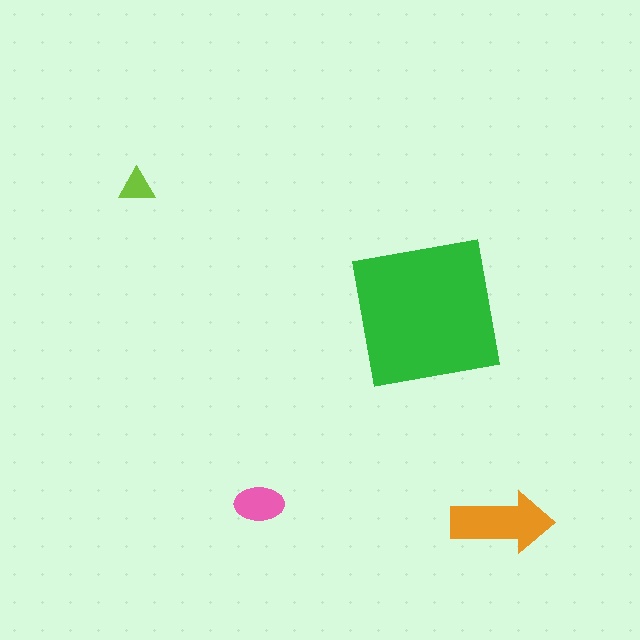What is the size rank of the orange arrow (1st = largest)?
2nd.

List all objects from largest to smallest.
The green square, the orange arrow, the pink ellipse, the lime triangle.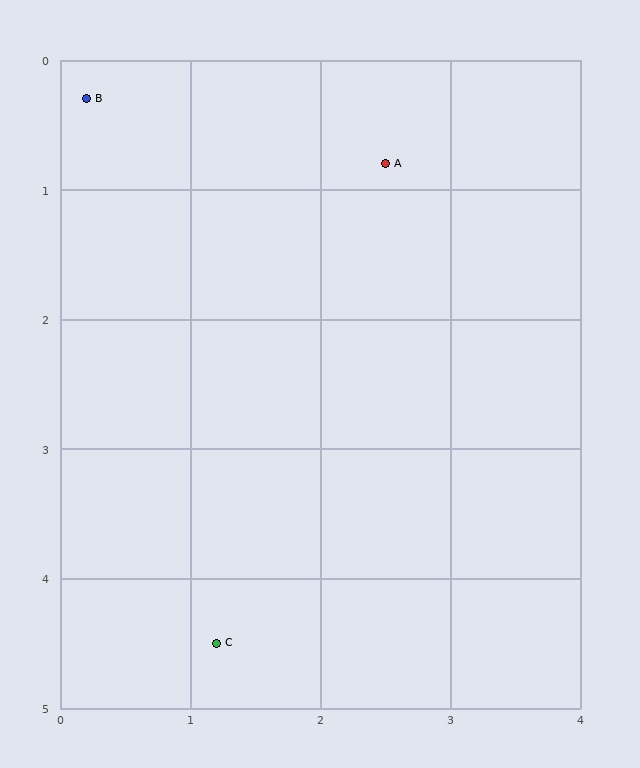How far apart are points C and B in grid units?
Points C and B are about 4.3 grid units apart.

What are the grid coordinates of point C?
Point C is at approximately (1.2, 4.5).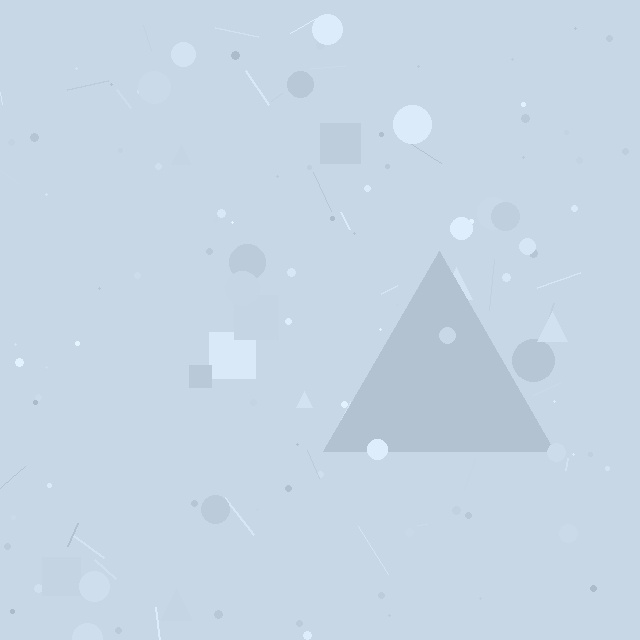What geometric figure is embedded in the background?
A triangle is embedded in the background.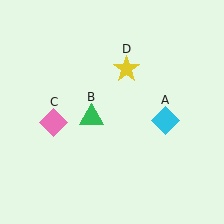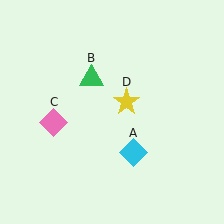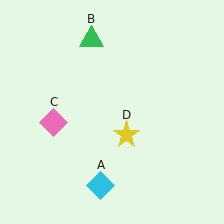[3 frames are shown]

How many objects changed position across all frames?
3 objects changed position: cyan diamond (object A), green triangle (object B), yellow star (object D).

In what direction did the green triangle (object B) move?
The green triangle (object B) moved up.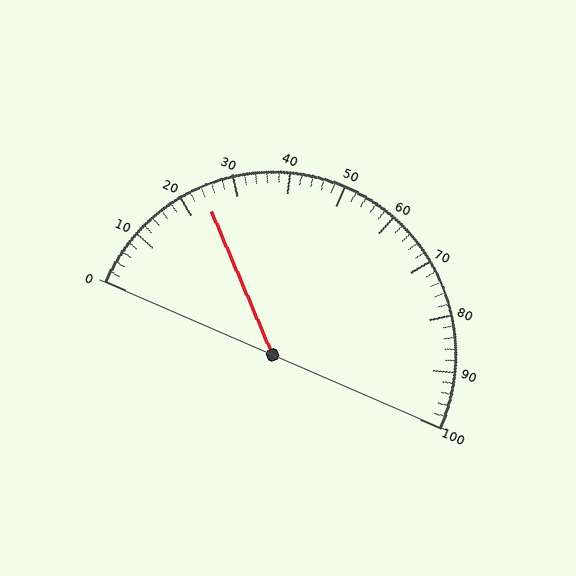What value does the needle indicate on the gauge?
The needle indicates approximately 24.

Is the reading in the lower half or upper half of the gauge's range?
The reading is in the lower half of the range (0 to 100).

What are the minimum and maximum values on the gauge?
The gauge ranges from 0 to 100.